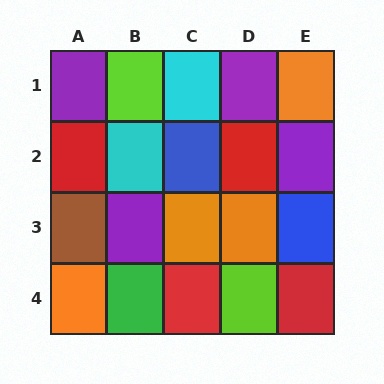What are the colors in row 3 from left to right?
Brown, purple, orange, orange, blue.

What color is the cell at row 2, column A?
Red.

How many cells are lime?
2 cells are lime.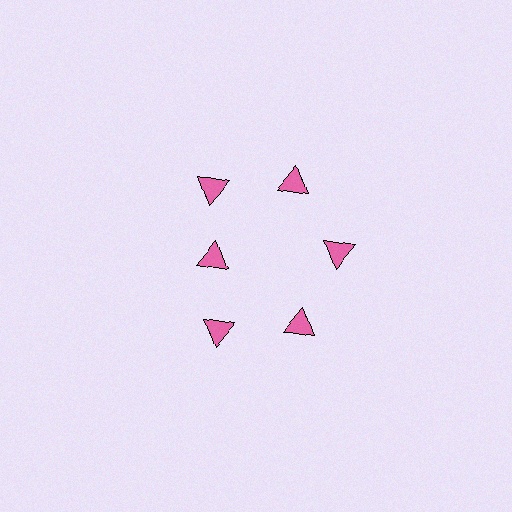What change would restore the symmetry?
The symmetry would be restored by moving it outward, back onto the ring so that all 6 triangles sit at equal angles and equal distance from the center.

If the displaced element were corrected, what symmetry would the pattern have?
It would have 6-fold rotational symmetry — the pattern would map onto itself every 60 degrees.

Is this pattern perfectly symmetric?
No. The 6 pink triangles are arranged in a ring, but one element near the 9 o'clock position is pulled inward toward the center, breaking the 6-fold rotational symmetry.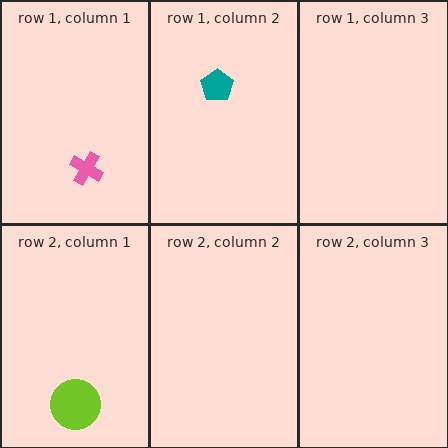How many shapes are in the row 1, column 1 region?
1.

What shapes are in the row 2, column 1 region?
The lime circle.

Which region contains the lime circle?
The row 2, column 1 region.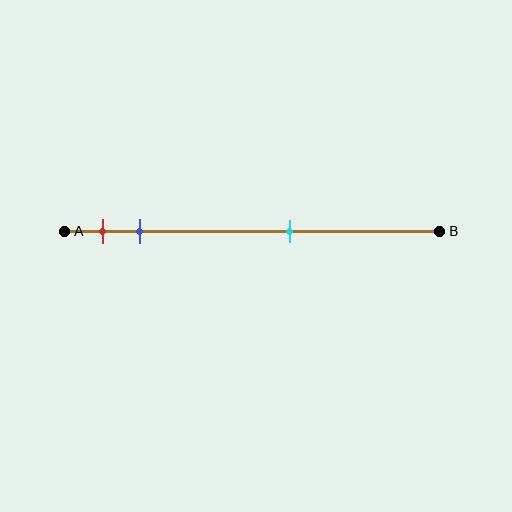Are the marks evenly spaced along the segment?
No, the marks are not evenly spaced.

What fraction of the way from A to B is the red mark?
The red mark is approximately 10% (0.1) of the way from A to B.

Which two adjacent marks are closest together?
The red and blue marks are the closest adjacent pair.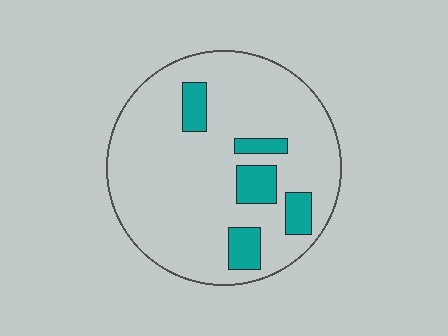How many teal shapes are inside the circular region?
5.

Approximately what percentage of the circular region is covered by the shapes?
Approximately 15%.